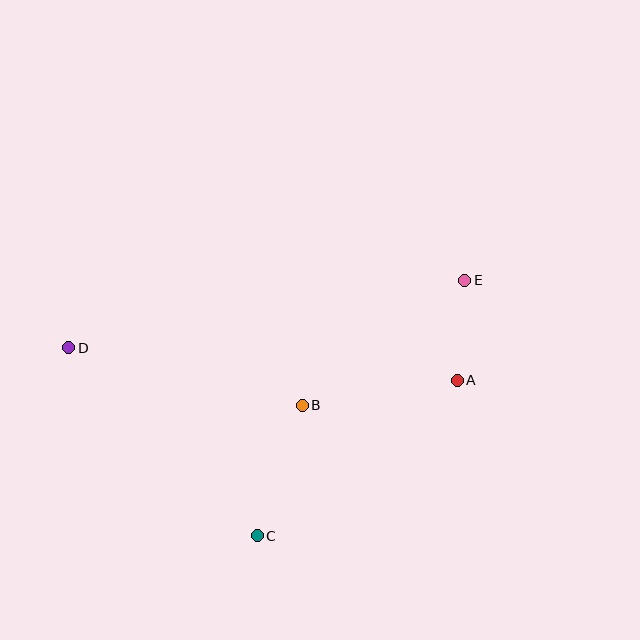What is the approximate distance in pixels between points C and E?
The distance between C and E is approximately 329 pixels.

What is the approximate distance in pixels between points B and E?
The distance between B and E is approximately 205 pixels.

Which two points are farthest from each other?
Points D and E are farthest from each other.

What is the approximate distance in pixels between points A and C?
The distance between A and C is approximately 253 pixels.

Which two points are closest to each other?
Points A and E are closest to each other.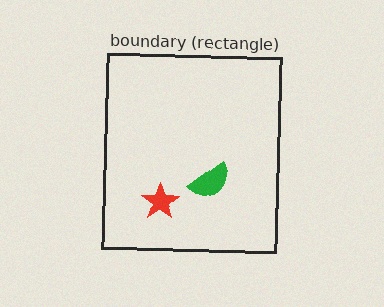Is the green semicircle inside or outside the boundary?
Inside.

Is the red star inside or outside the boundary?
Inside.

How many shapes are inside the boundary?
2 inside, 0 outside.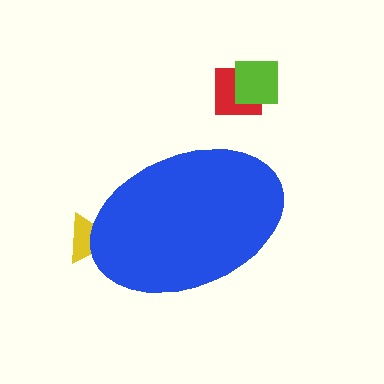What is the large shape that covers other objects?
A blue ellipse.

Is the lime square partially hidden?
No, the lime square is fully visible.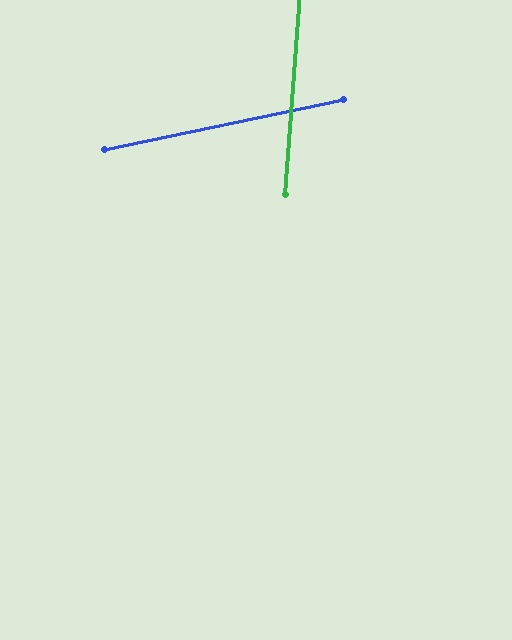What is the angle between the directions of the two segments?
Approximately 74 degrees.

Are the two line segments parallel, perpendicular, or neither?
Neither parallel nor perpendicular — they differ by about 74°.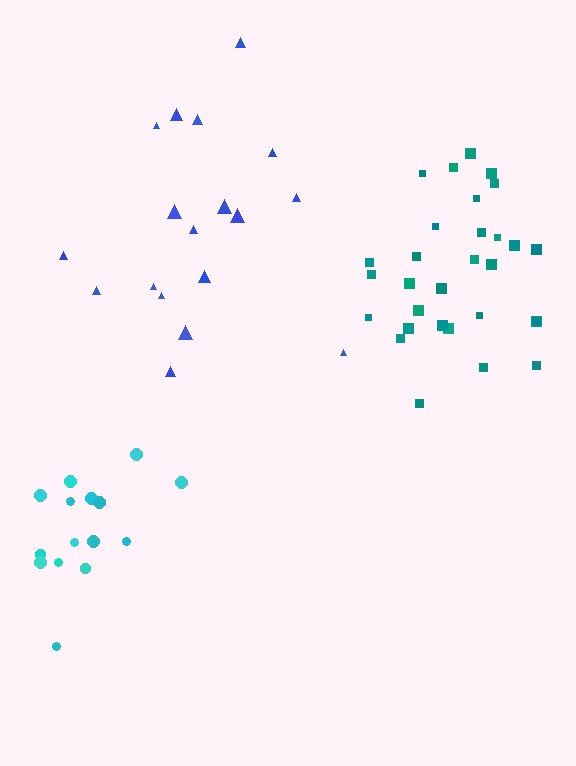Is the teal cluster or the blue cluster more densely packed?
Teal.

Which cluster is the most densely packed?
Teal.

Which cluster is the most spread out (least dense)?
Blue.